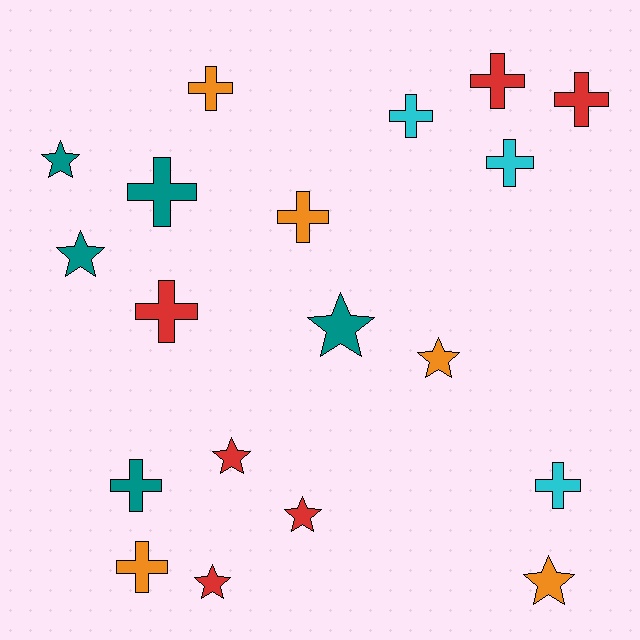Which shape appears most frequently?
Cross, with 11 objects.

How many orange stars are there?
There are 2 orange stars.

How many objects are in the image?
There are 19 objects.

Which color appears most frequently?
Red, with 6 objects.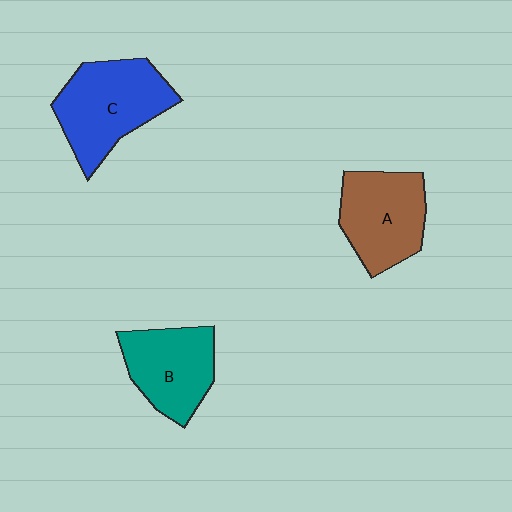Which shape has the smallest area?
Shape B (teal).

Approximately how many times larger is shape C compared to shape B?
Approximately 1.2 times.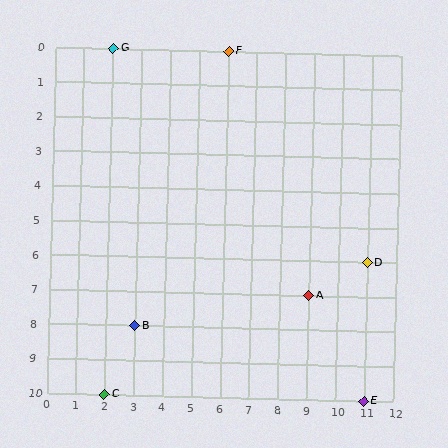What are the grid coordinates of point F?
Point F is at grid coordinates (6, 0).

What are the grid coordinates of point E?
Point E is at grid coordinates (11, 10).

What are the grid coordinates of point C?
Point C is at grid coordinates (2, 10).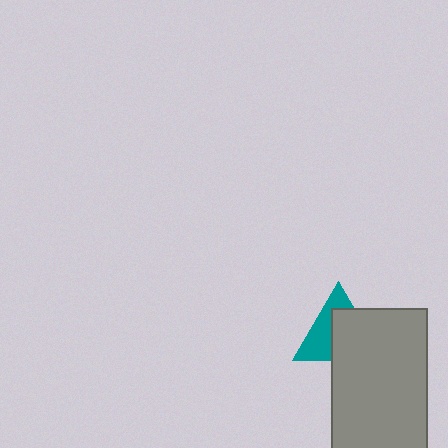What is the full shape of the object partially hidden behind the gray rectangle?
The partially hidden object is a teal triangle.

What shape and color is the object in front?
The object in front is a gray rectangle.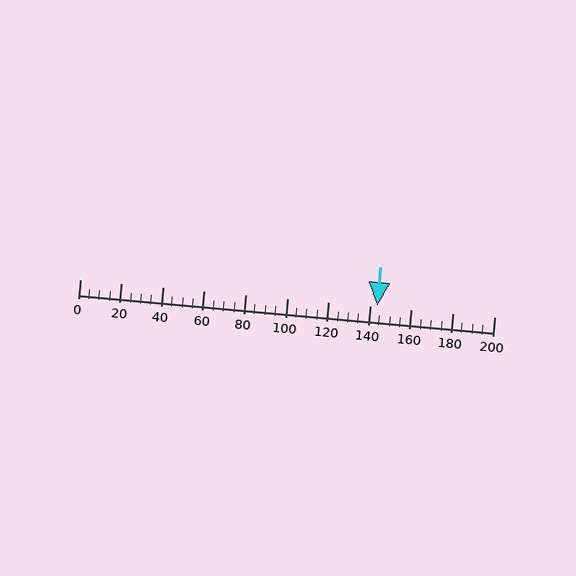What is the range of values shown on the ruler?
The ruler shows values from 0 to 200.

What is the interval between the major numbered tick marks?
The major tick marks are spaced 20 units apart.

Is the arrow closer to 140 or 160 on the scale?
The arrow is closer to 140.